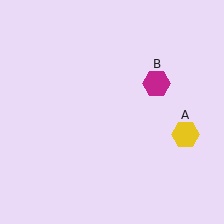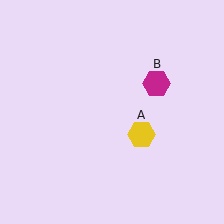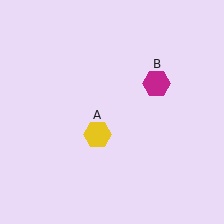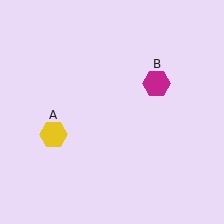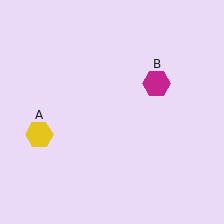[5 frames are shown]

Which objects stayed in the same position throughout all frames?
Magenta hexagon (object B) remained stationary.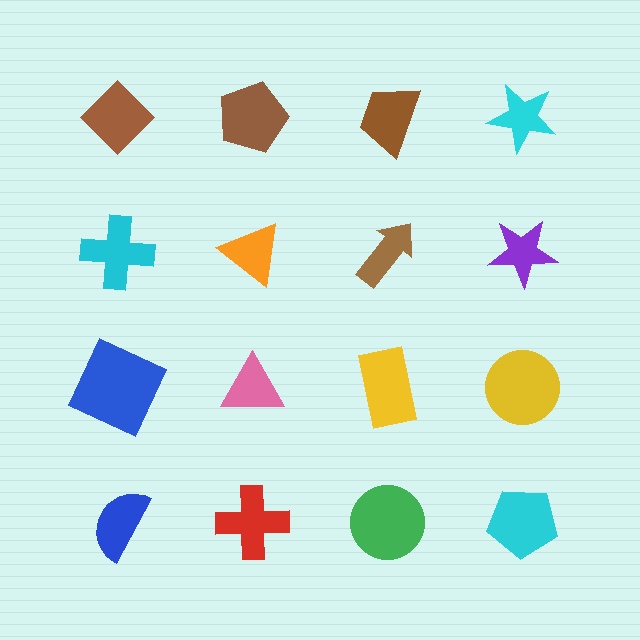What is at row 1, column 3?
A brown trapezoid.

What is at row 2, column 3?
A brown arrow.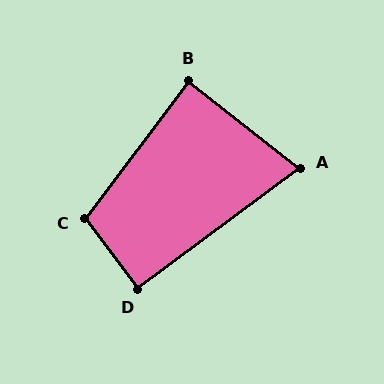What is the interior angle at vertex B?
Approximately 89 degrees (approximately right).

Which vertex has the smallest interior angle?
A, at approximately 74 degrees.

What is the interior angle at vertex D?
Approximately 91 degrees (approximately right).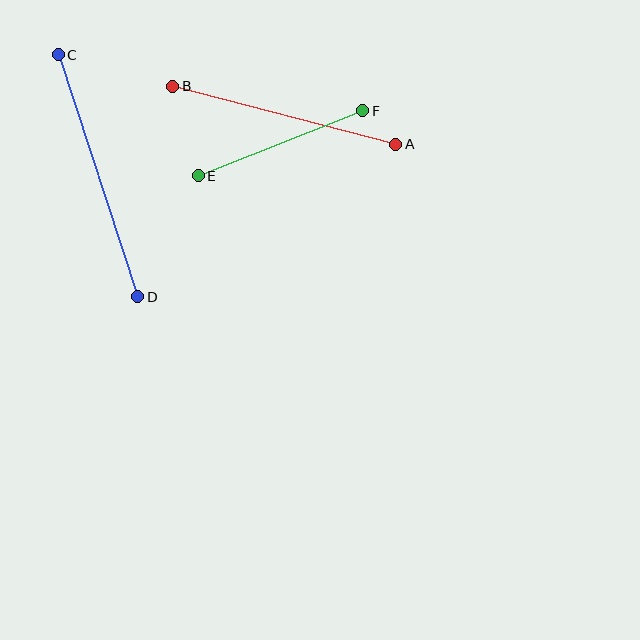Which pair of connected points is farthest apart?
Points C and D are farthest apart.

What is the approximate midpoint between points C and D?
The midpoint is at approximately (98, 176) pixels.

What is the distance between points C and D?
The distance is approximately 255 pixels.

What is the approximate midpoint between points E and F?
The midpoint is at approximately (281, 143) pixels.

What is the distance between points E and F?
The distance is approximately 177 pixels.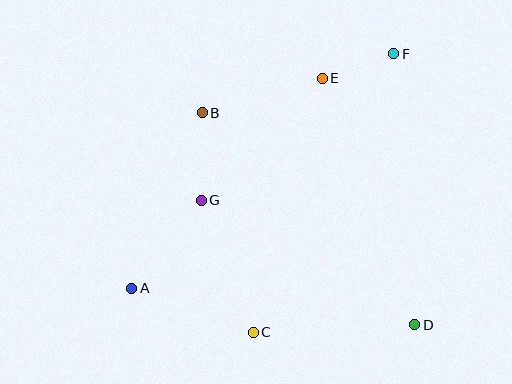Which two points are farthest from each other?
Points A and F are farthest from each other.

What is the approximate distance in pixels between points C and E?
The distance between C and E is approximately 263 pixels.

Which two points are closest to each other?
Points E and F are closest to each other.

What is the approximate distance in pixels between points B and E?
The distance between B and E is approximately 125 pixels.